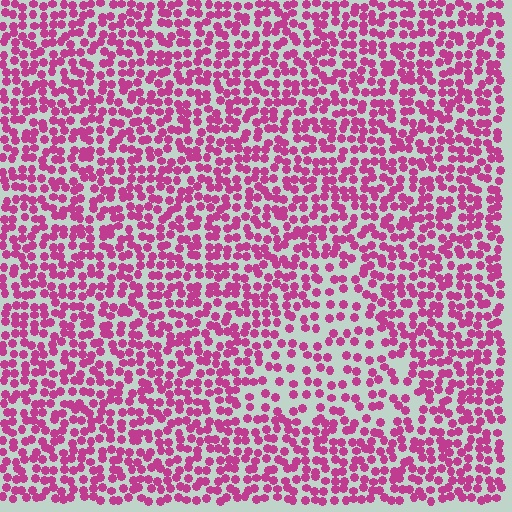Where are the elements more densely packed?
The elements are more densely packed outside the triangle boundary.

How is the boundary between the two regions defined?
The boundary is defined by a change in element density (approximately 1.8x ratio). All elements are the same color, size, and shape.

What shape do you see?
I see a triangle.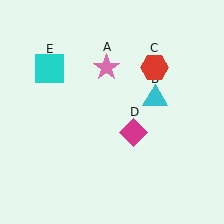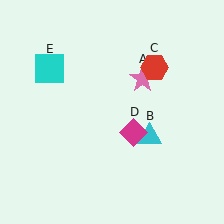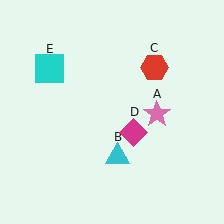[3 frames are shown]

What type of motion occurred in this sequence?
The pink star (object A), cyan triangle (object B) rotated clockwise around the center of the scene.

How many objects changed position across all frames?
2 objects changed position: pink star (object A), cyan triangle (object B).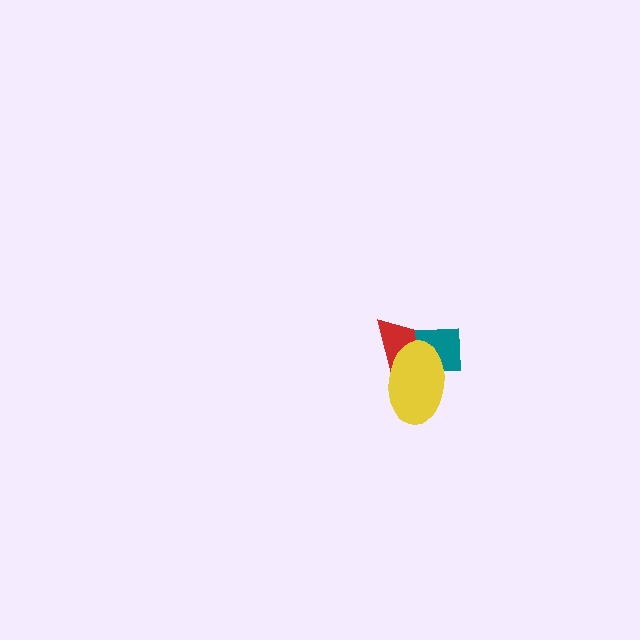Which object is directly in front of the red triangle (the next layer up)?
The teal square is directly in front of the red triangle.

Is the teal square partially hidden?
Yes, it is partially covered by another shape.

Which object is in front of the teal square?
The yellow ellipse is in front of the teal square.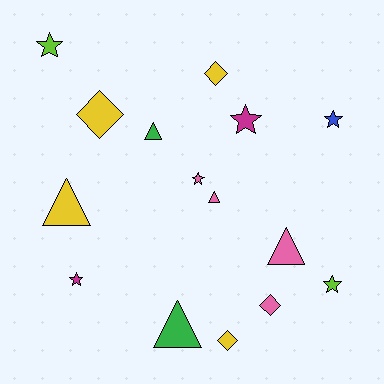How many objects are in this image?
There are 15 objects.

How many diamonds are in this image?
There are 4 diamonds.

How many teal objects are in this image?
There are no teal objects.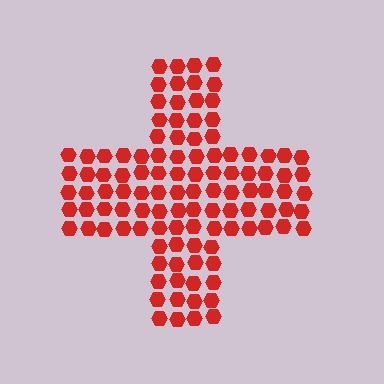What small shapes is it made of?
It is made of small hexagons.